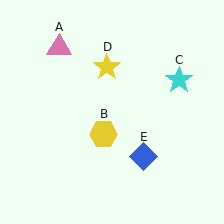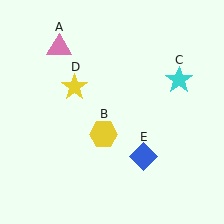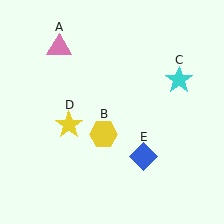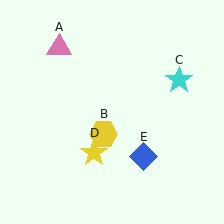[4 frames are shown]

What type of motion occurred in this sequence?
The yellow star (object D) rotated counterclockwise around the center of the scene.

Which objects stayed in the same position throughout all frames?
Pink triangle (object A) and yellow hexagon (object B) and cyan star (object C) and blue diamond (object E) remained stationary.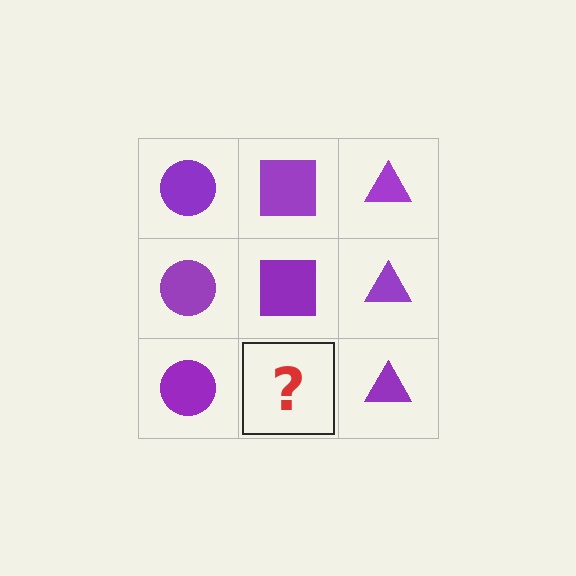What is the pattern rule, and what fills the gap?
The rule is that each column has a consistent shape. The gap should be filled with a purple square.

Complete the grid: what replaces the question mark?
The question mark should be replaced with a purple square.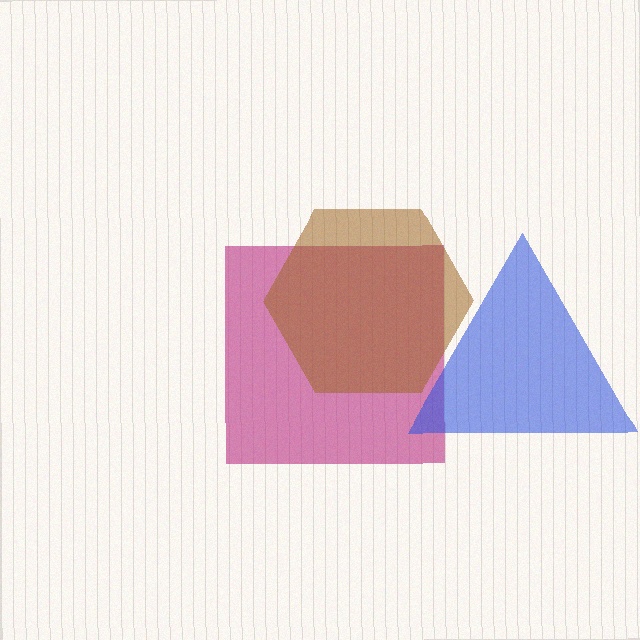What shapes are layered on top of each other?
The layered shapes are: a magenta square, a blue triangle, a brown hexagon.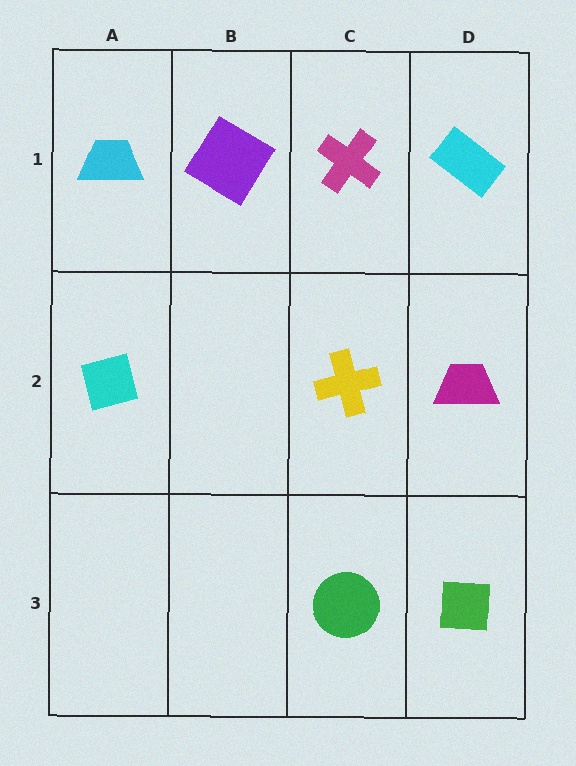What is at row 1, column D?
A cyan rectangle.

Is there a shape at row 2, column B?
No, that cell is empty.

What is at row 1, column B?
A purple diamond.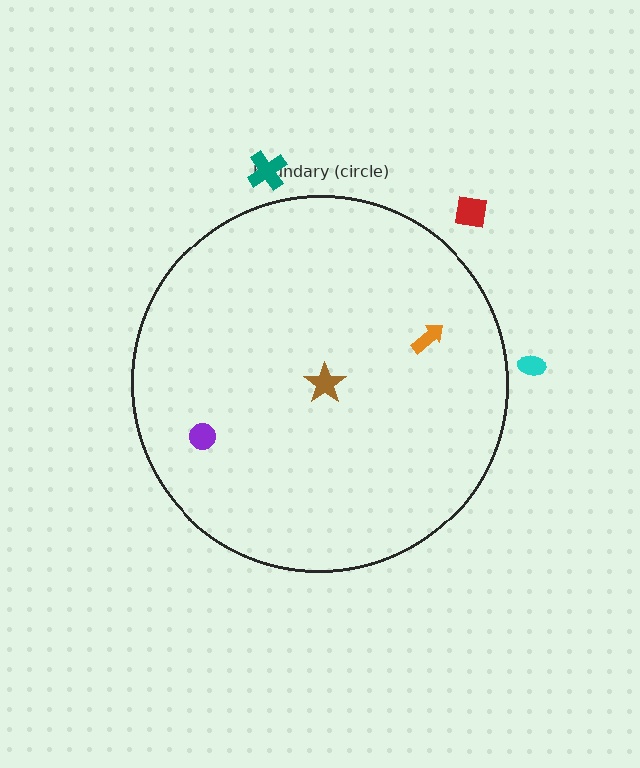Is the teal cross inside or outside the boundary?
Outside.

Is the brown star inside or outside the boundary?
Inside.